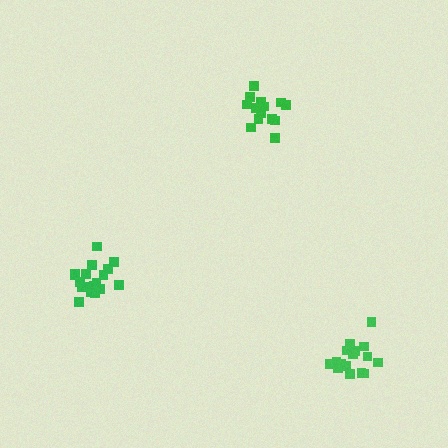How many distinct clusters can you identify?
There are 3 distinct clusters.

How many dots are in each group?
Group 1: 18 dots, Group 2: 14 dots, Group 3: 17 dots (49 total).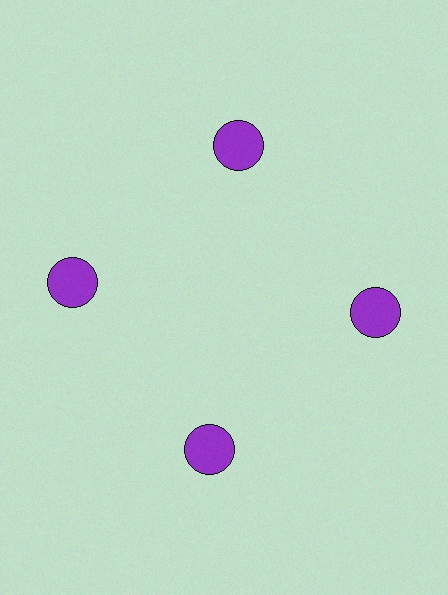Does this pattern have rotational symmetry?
Yes, this pattern has 4-fold rotational symmetry. It looks the same after rotating 90 degrees around the center.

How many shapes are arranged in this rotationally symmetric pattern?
There are 4 shapes, arranged in 4 groups of 1.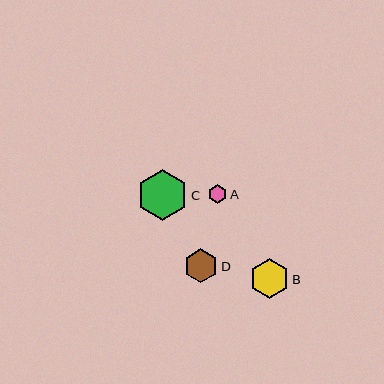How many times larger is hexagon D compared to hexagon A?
Hexagon D is approximately 1.8 times the size of hexagon A.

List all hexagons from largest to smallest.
From largest to smallest: C, B, D, A.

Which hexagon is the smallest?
Hexagon A is the smallest with a size of approximately 19 pixels.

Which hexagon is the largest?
Hexagon C is the largest with a size of approximately 51 pixels.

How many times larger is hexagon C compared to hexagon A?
Hexagon C is approximately 2.7 times the size of hexagon A.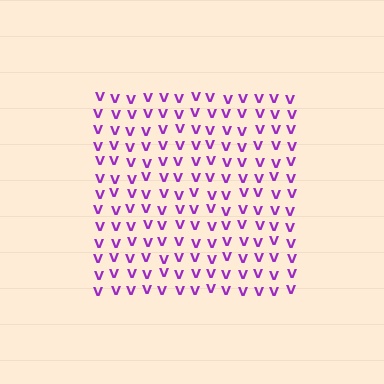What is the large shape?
The large shape is a square.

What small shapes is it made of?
It is made of small letter V's.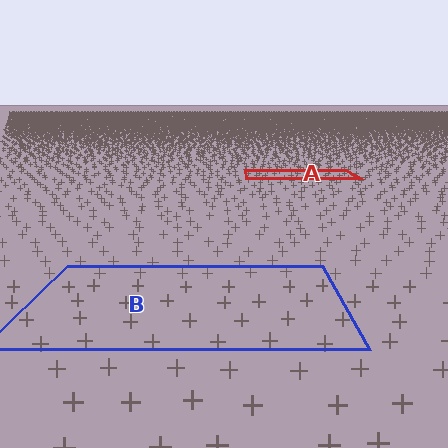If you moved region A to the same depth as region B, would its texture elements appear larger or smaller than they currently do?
They would appear larger. At a closer depth, the same texture elements are projected at a bigger on-screen size.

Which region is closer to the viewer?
Region B is closer. The texture elements there are larger and more spread out.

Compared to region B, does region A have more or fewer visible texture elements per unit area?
Region A has more texture elements per unit area — they are packed more densely because it is farther away.